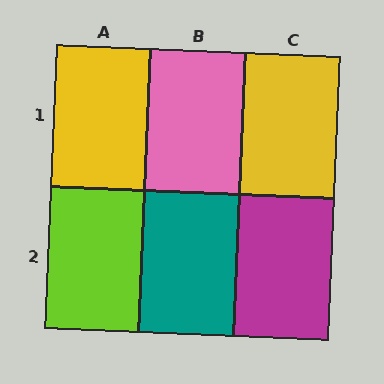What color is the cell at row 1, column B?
Pink.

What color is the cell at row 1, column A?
Yellow.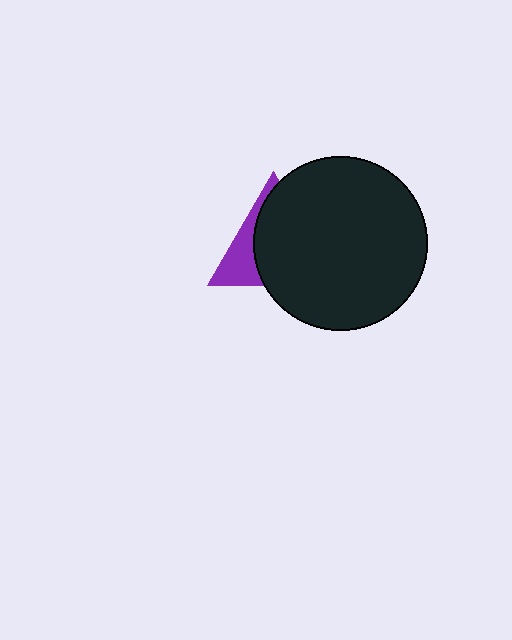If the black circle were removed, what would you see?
You would see the complete purple triangle.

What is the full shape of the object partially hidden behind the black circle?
The partially hidden object is a purple triangle.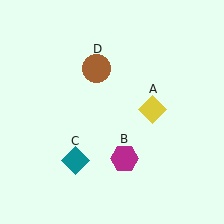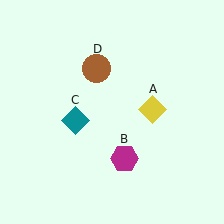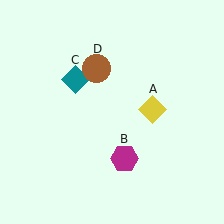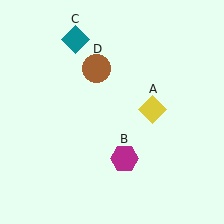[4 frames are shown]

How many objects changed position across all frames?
1 object changed position: teal diamond (object C).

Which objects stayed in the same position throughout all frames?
Yellow diamond (object A) and magenta hexagon (object B) and brown circle (object D) remained stationary.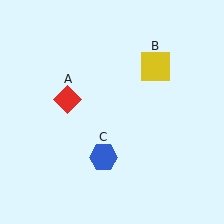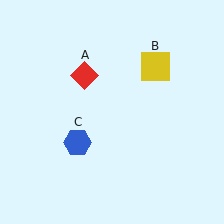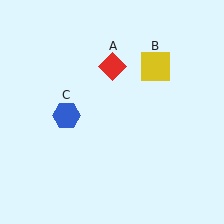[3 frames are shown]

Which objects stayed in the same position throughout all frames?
Yellow square (object B) remained stationary.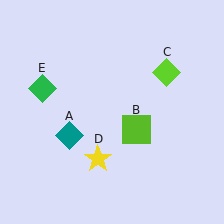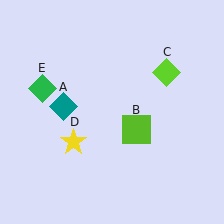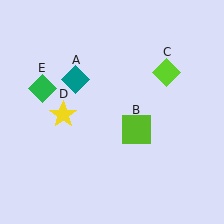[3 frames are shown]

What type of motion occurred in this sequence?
The teal diamond (object A), yellow star (object D) rotated clockwise around the center of the scene.